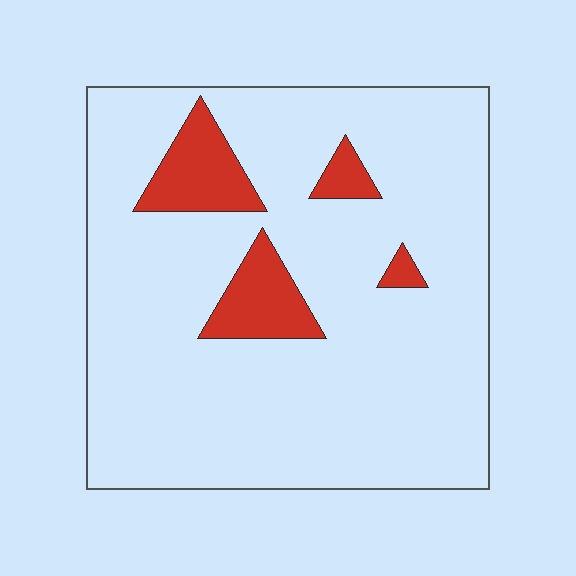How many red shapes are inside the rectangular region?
4.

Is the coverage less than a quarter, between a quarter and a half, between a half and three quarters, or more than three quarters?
Less than a quarter.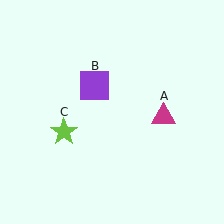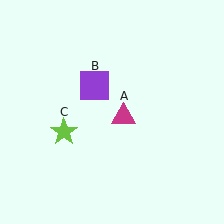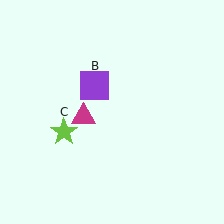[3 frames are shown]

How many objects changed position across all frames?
1 object changed position: magenta triangle (object A).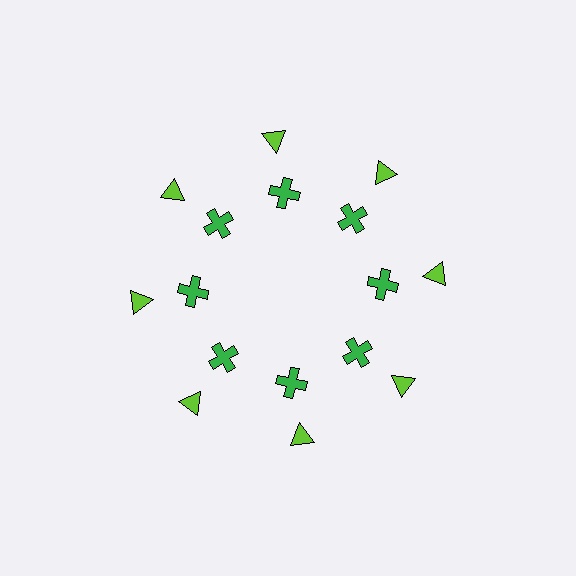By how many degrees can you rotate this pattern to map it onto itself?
The pattern maps onto itself every 45 degrees of rotation.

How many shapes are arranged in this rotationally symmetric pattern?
There are 16 shapes, arranged in 8 groups of 2.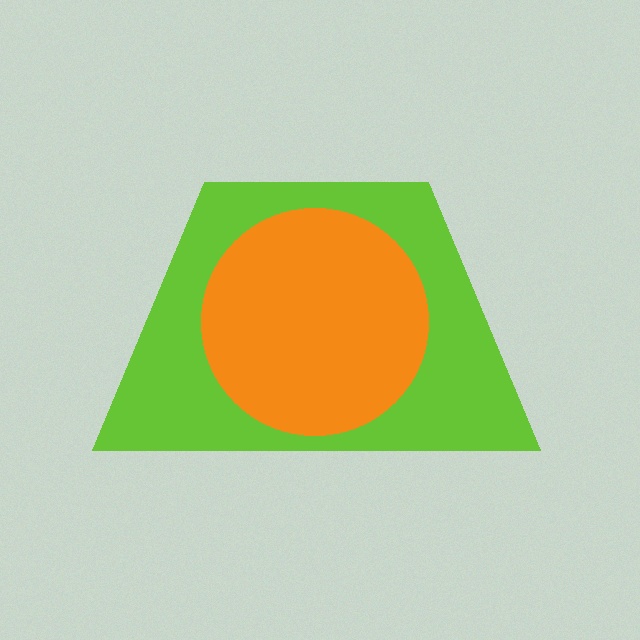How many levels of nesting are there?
2.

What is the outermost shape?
The lime trapezoid.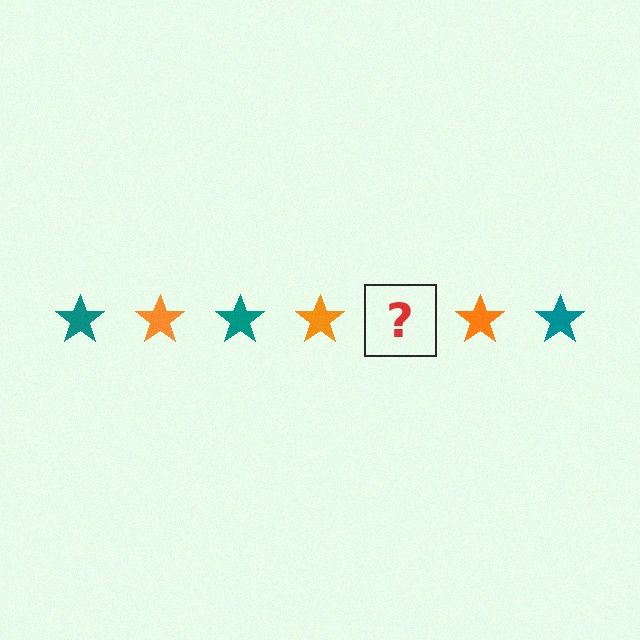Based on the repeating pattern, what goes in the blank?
The blank should be a teal star.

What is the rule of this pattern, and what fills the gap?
The rule is that the pattern cycles through teal, orange stars. The gap should be filled with a teal star.